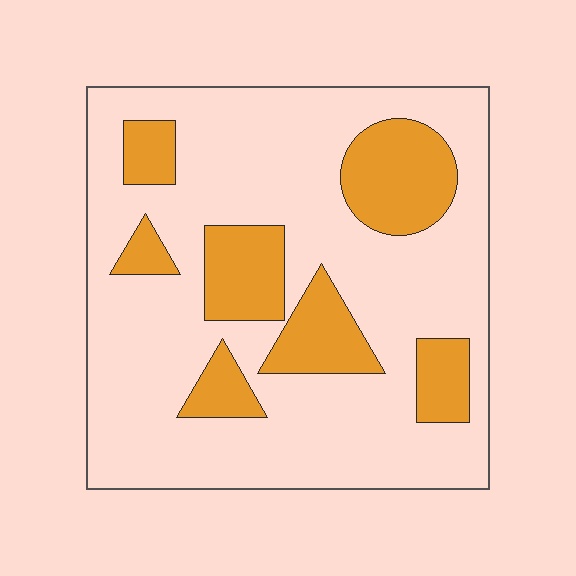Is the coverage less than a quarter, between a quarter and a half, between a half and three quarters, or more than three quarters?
Less than a quarter.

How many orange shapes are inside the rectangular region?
7.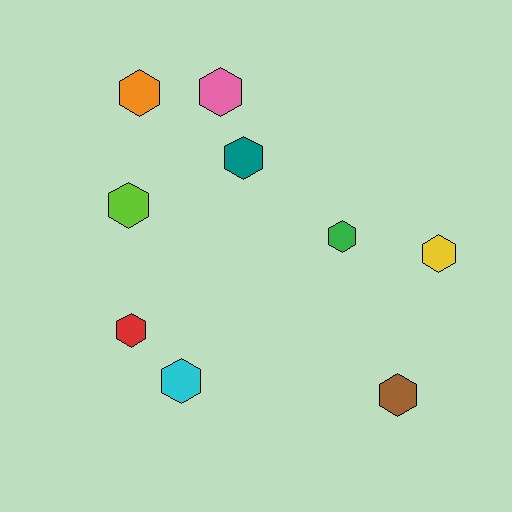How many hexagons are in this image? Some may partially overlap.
There are 9 hexagons.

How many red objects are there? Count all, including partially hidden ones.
There is 1 red object.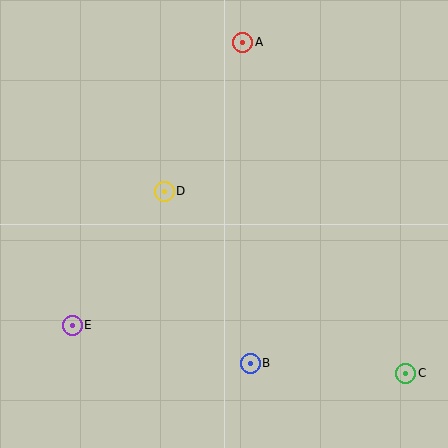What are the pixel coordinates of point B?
Point B is at (250, 363).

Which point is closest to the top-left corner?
Point A is closest to the top-left corner.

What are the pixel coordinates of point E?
Point E is at (72, 325).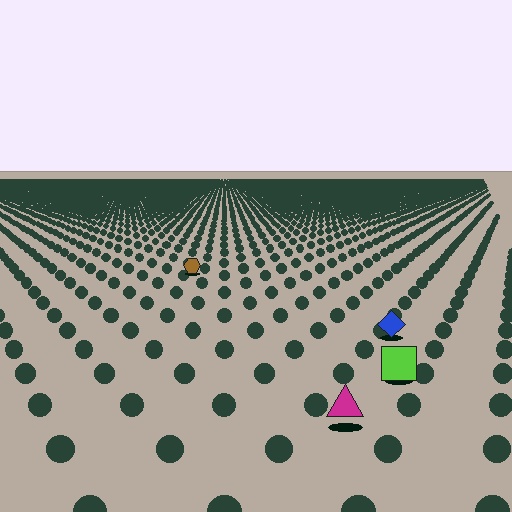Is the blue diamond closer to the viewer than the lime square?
No. The lime square is closer — you can tell from the texture gradient: the ground texture is coarser near it.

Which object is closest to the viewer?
The magenta triangle is closest. The texture marks near it are larger and more spread out.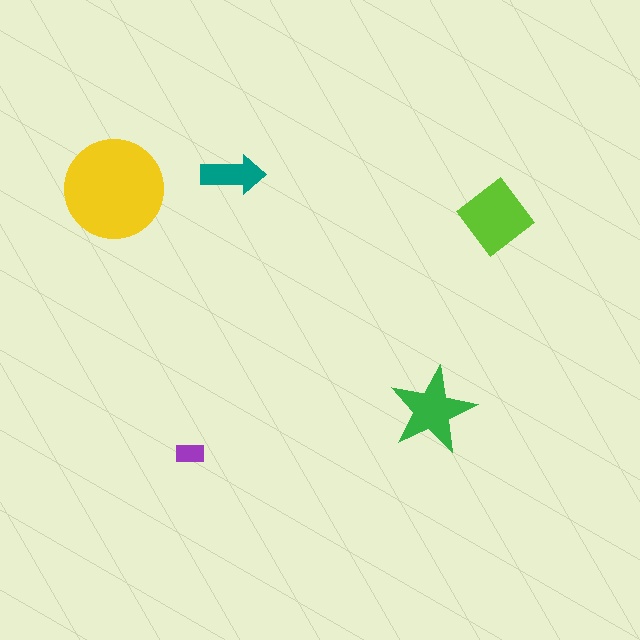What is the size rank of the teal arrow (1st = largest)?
4th.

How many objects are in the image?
There are 5 objects in the image.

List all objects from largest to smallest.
The yellow circle, the lime diamond, the green star, the teal arrow, the purple rectangle.